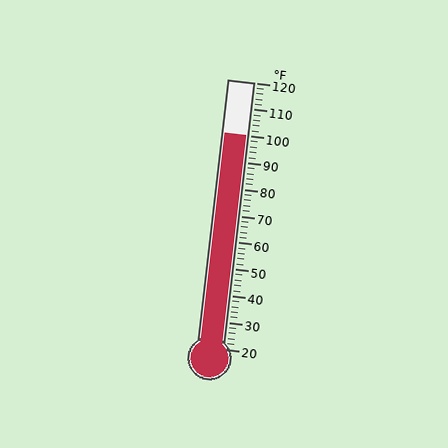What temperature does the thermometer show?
The thermometer shows approximately 100°F.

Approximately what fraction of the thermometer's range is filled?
The thermometer is filled to approximately 80% of its range.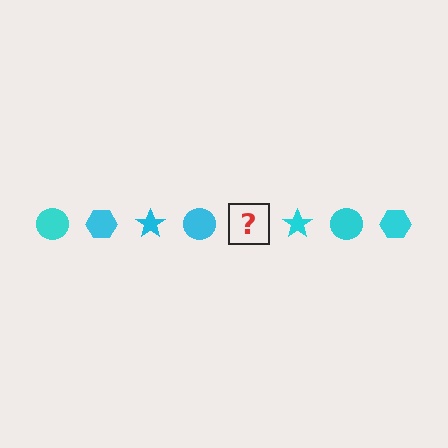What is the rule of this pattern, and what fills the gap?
The rule is that the pattern cycles through circle, hexagon, star shapes in cyan. The gap should be filled with a cyan hexagon.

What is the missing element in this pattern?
The missing element is a cyan hexagon.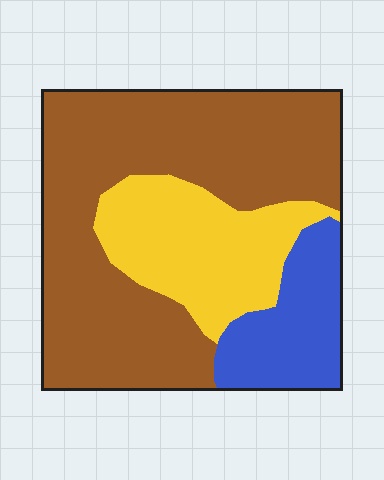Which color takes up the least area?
Blue, at roughly 15%.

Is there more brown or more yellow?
Brown.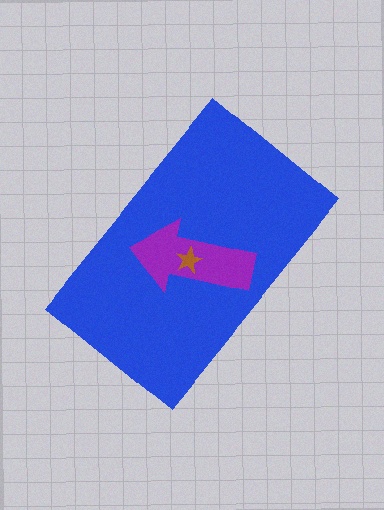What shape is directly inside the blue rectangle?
The purple arrow.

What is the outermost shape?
The blue rectangle.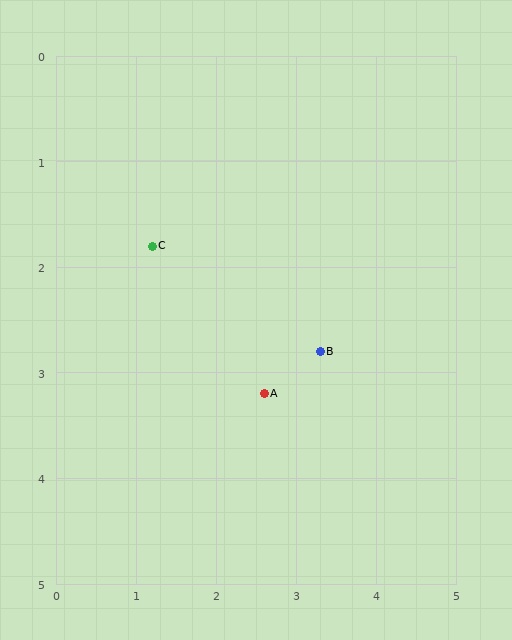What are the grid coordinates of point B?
Point B is at approximately (3.3, 2.8).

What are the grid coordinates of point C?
Point C is at approximately (1.2, 1.8).